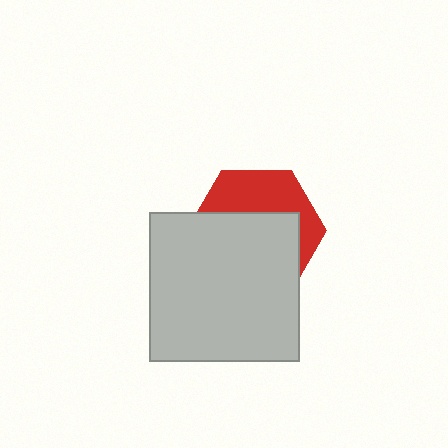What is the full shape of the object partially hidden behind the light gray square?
The partially hidden object is a red hexagon.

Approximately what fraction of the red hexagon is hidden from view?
Roughly 61% of the red hexagon is hidden behind the light gray square.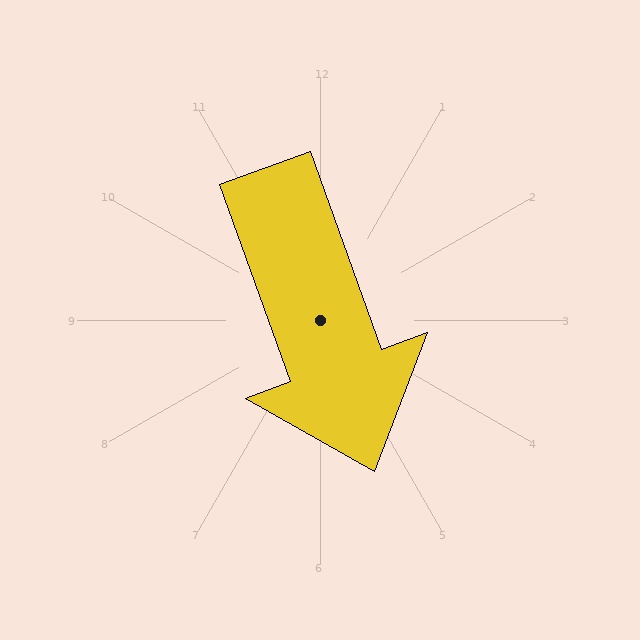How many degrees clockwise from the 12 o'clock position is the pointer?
Approximately 160 degrees.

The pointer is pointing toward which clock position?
Roughly 5 o'clock.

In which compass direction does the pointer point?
South.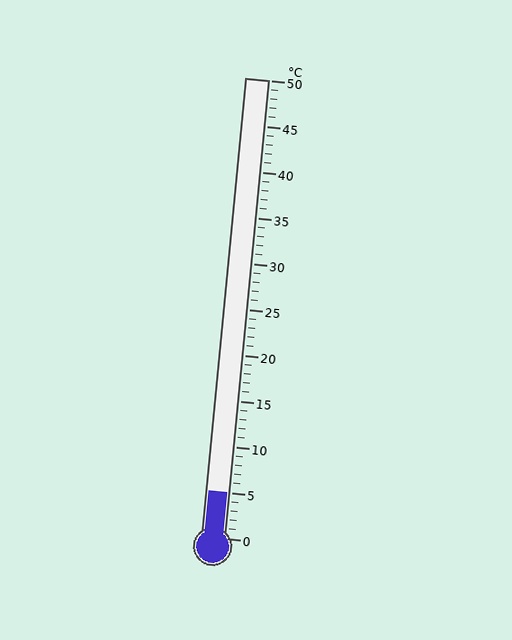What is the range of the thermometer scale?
The thermometer scale ranges from 0°C to 50°C.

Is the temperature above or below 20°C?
The temperature is below 20°C.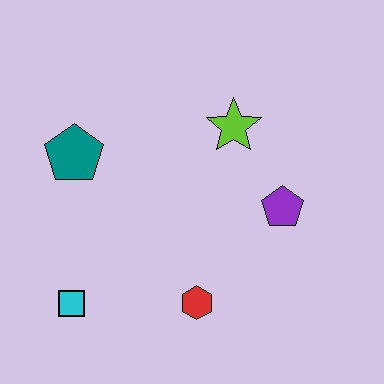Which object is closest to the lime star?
The purple pentagon is closest to the lime star.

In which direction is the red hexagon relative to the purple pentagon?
The red hexagon is below the purple pentagon.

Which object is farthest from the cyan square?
The lime star is farthest from the cyan square.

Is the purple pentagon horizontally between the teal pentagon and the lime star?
No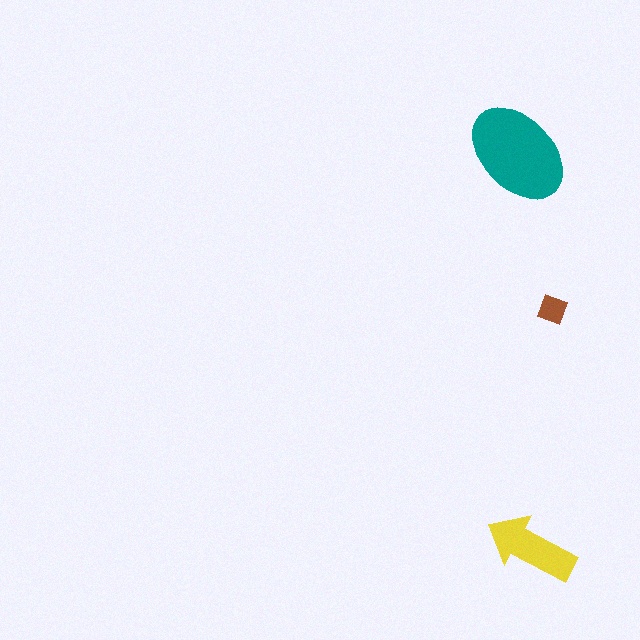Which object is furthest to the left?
The teal ellipse is leftmost.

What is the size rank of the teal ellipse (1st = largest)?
1st.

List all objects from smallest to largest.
The brown diamond, the yellow arrow, the teal ellipse.